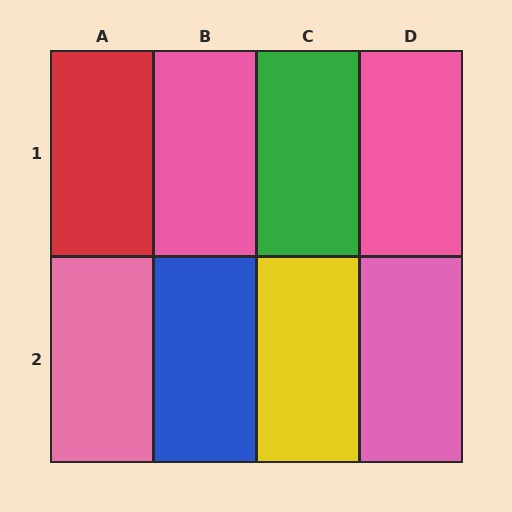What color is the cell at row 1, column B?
Pink.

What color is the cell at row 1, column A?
Red.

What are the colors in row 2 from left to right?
Pink, blue, yellow, pink.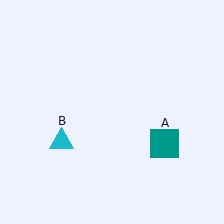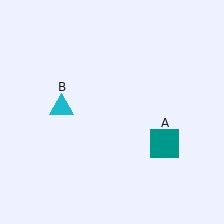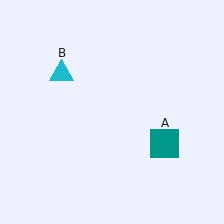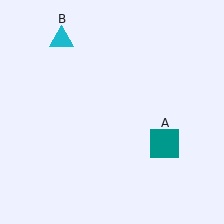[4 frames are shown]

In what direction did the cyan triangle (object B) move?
The cyan triangle (object B) moved up.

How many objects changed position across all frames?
1 object changed position: cyan triangle (object B).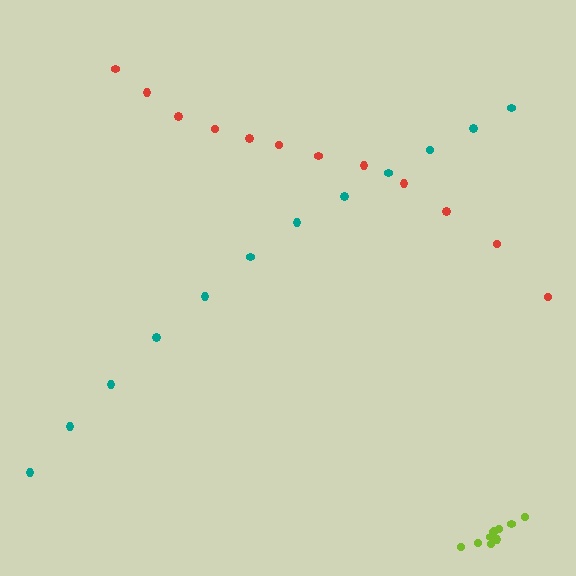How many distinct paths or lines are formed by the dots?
There are 3 distinct paths.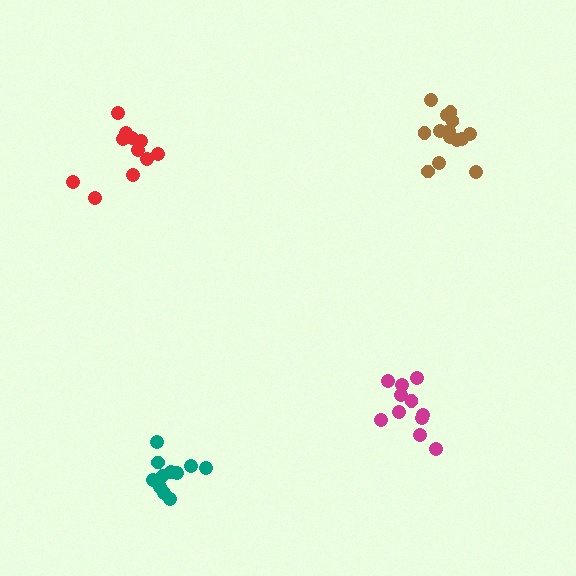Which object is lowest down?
The teal cluster is bottommost.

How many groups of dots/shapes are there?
There are 4 groups.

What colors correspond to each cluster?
The clusters are colored: magenta, red, teal, brown.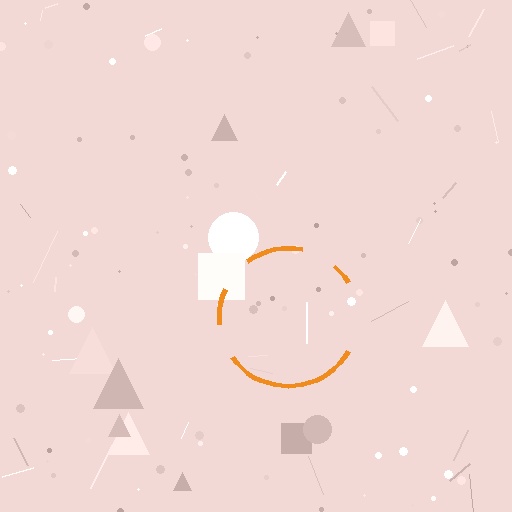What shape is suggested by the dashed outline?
The dashed outline suggests a circle.